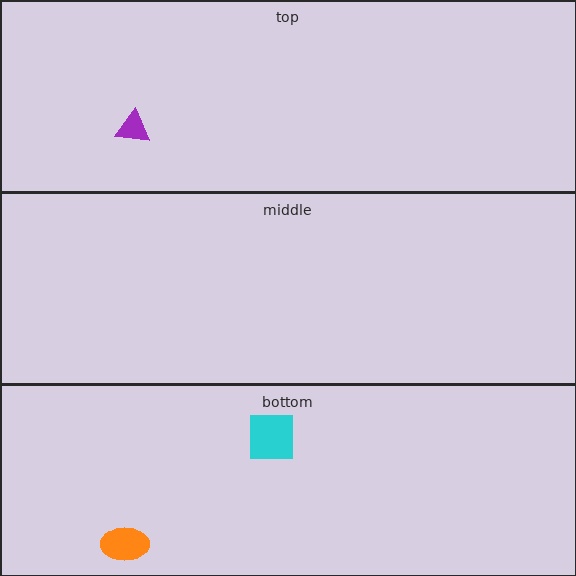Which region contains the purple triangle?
The top region.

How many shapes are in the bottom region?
2.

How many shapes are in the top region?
1.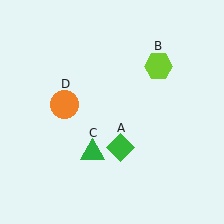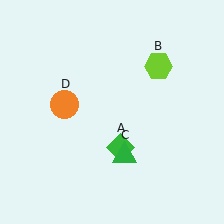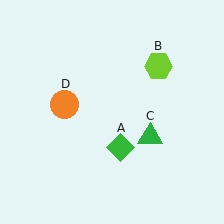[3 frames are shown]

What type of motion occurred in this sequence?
The green triangle (object C) rotated counterclockwise around the center of the scene.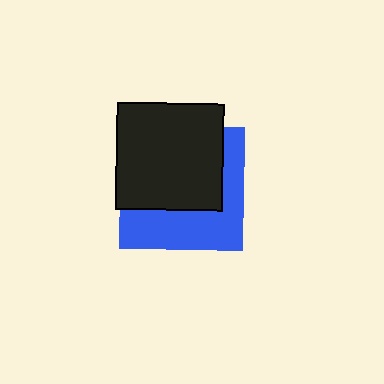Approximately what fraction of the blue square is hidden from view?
Roughly 58% of the blue square is hidden behind the black square.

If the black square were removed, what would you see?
You would see the complete blue square.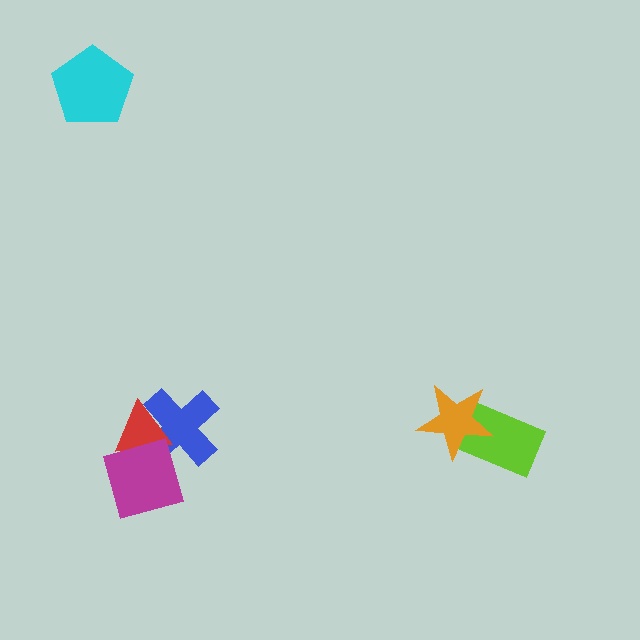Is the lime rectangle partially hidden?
Yes, it is partially covered by another shape.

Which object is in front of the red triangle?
The magenta square is in front of the red triangle.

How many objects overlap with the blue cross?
2 objects overlap with the blue cross.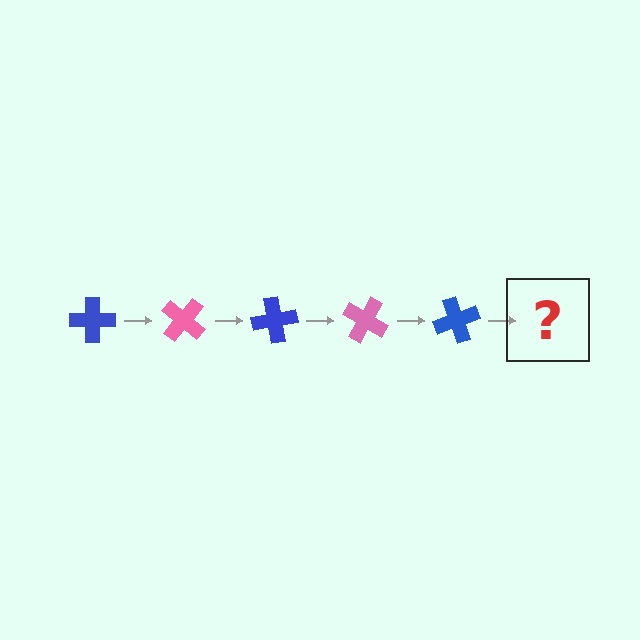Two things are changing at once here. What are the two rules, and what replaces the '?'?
The two rules are that it rotates 40 degrees each step and the color cycles through blue and pink. The '?' should be a pink cross, rotated 200 degrees from the start.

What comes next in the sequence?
The next element should be a pink cross, rotated 200 degrees from the start.